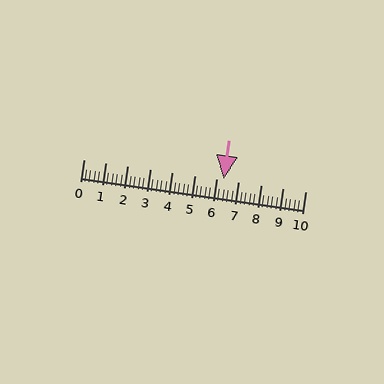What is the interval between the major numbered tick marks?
The major tick marks are spaced 1 units apart.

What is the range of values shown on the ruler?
The ruler shows values from 0 to 10.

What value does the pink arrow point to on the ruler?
The pink arrow points to approximately 6.3.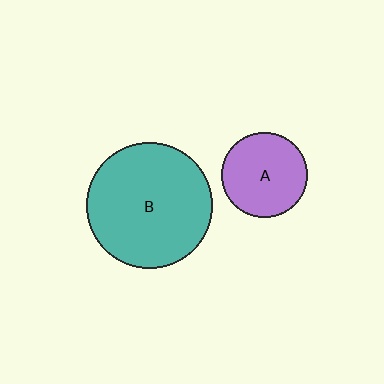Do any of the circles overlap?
No, none of the circles overlap.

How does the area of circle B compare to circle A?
Approximately 2.2 times.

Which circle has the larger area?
Circle B (teal).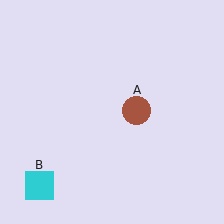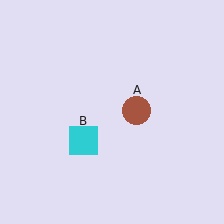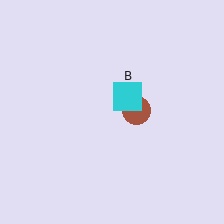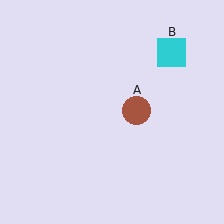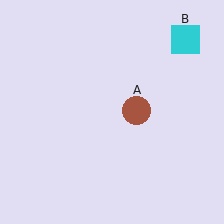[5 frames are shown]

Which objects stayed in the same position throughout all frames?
Brown circle (object A) remained stationary.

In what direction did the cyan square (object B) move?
The cyan square (object B) moved up and to the right.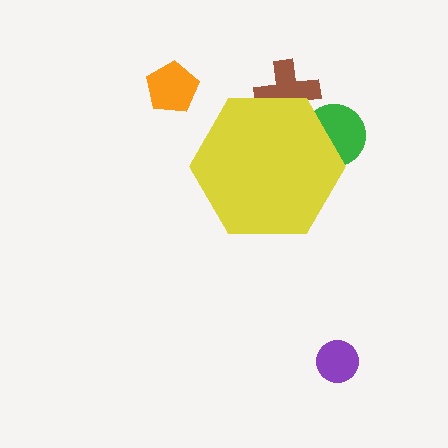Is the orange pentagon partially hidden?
No, the orange pentagon is fully visible.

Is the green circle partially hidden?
Yes, the green circle is partially hidden behind the yellow hexagon.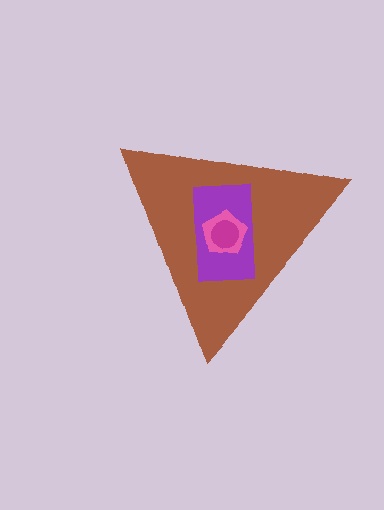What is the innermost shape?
The magenta circle.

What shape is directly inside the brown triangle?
The purple rectangle.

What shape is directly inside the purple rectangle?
The pink pentagon.